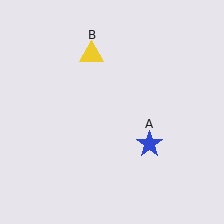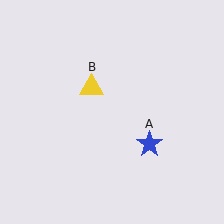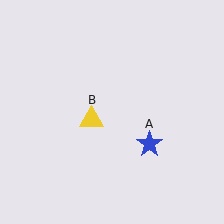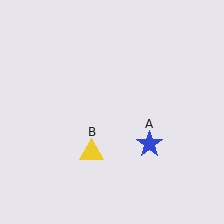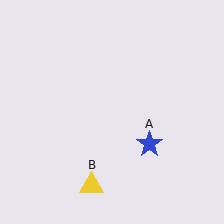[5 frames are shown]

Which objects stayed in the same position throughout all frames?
Blue star (object A) remained stationary.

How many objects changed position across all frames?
1 object changed position: yellow triangle (object B).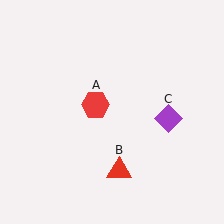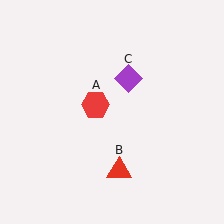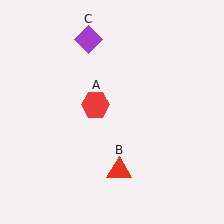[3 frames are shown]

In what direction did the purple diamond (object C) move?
The purple diamond (object C) moved up and to the left.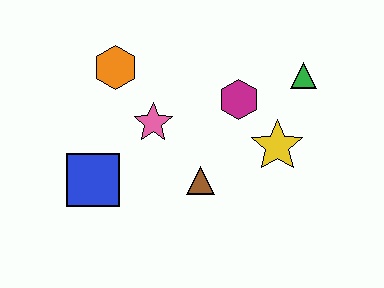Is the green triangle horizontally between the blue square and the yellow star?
No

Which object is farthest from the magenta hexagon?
The blue square is farthest from the magenta hexagon.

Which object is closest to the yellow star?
The magenta hexagon is closest to the yellow star.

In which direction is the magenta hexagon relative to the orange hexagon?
The magenta hexagon is to the right of the orange hexagon.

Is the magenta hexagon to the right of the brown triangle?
Yes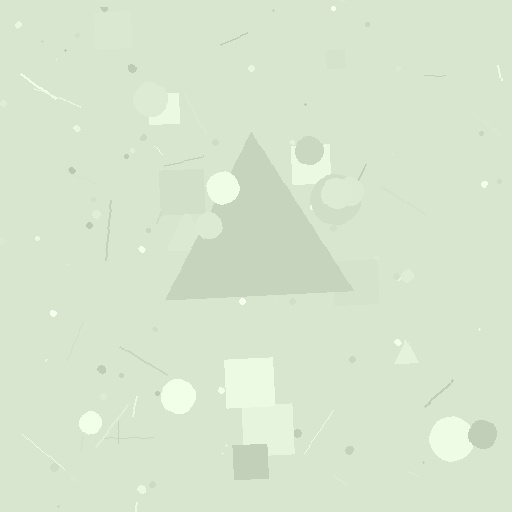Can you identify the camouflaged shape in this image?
The camouflaged shape is a triangle.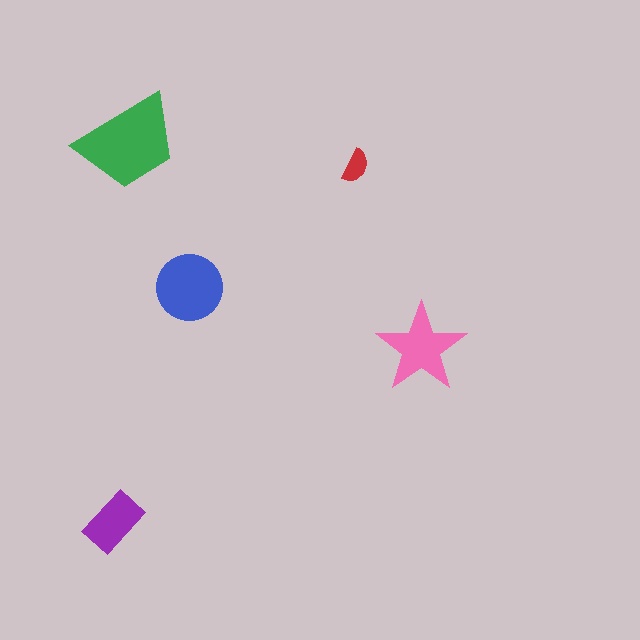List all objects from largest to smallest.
The green trapezoid, the blue circle, the pink star, the purple rectangle, the red semicircle.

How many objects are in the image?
There are 5 objects in the image.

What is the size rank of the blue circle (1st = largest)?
2nd.